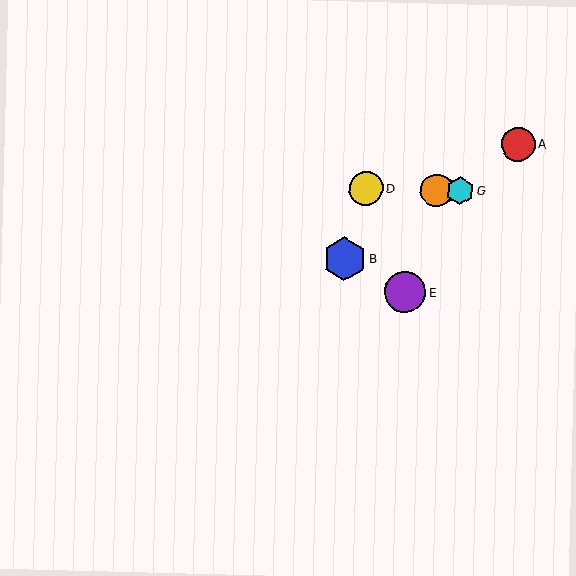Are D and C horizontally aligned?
Yes, both are at y≈188.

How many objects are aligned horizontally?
4 objects (C, D, F, G) are aligned horizontally.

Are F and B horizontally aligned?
No, F is at y≈190 and B is at y≈259.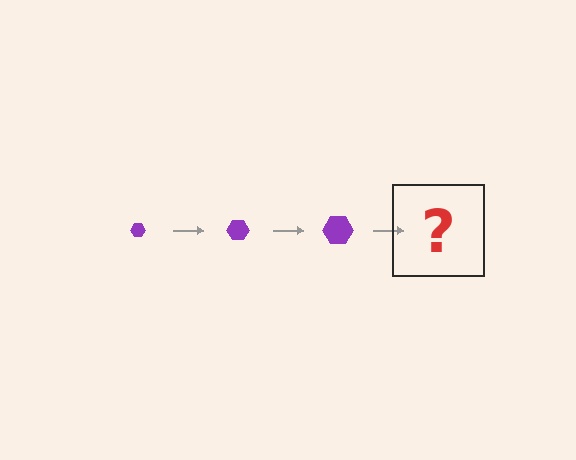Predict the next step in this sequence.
The next step is a purple hexagon, larger than the previous one.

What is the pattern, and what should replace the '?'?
The pattern is that the hexagon gets progressively larger each step. The '?' should be a purple hexagon, larger than the previous one.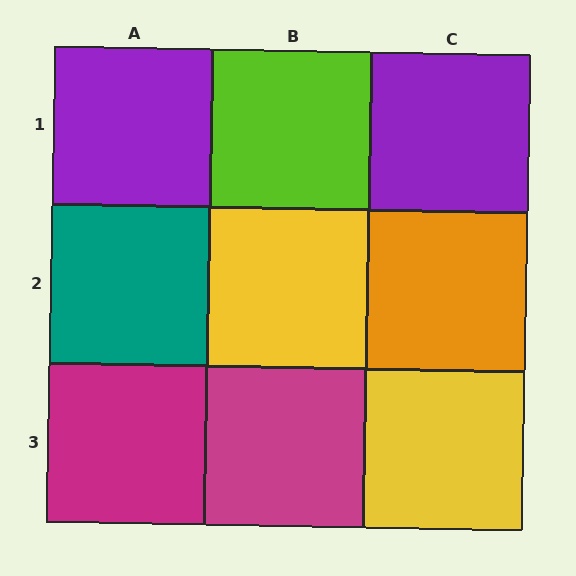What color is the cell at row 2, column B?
Yellow.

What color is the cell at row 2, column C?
Orange.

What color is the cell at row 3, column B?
Magenta.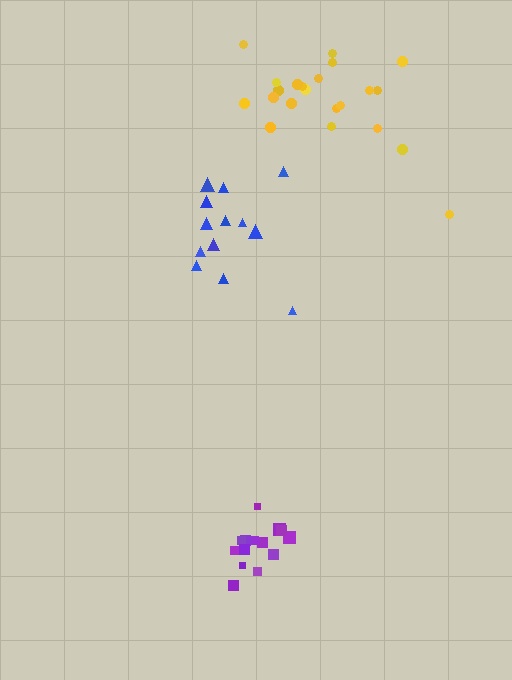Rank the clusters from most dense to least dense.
purple, yellow, blue.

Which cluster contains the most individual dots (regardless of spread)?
Yellow (22).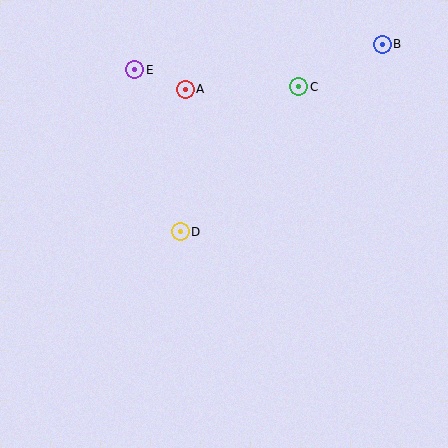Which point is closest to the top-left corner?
Point E is closest to the top-left corner.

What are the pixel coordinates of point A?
Point A is at (185, 89).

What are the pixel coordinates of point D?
Point D is at (180, 232).